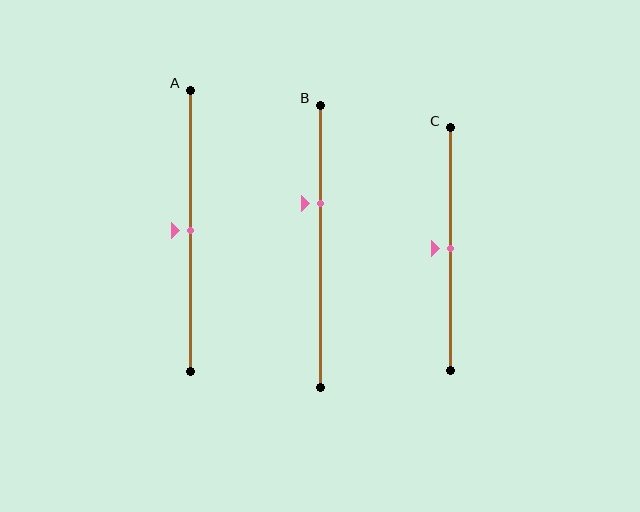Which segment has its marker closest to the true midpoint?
Segment A has its marker closest to the true midpoint.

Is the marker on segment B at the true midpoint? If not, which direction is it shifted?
No, the marker on segment B is shifted upward by about 15% of the segment length.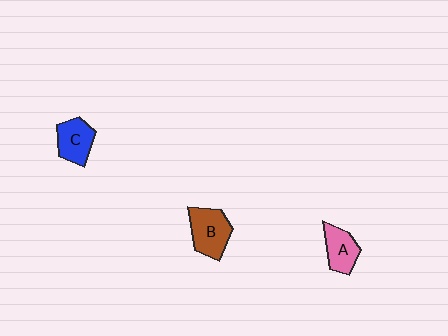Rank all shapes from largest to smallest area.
From largest to smallest: B (brown), C (blue), A (pink).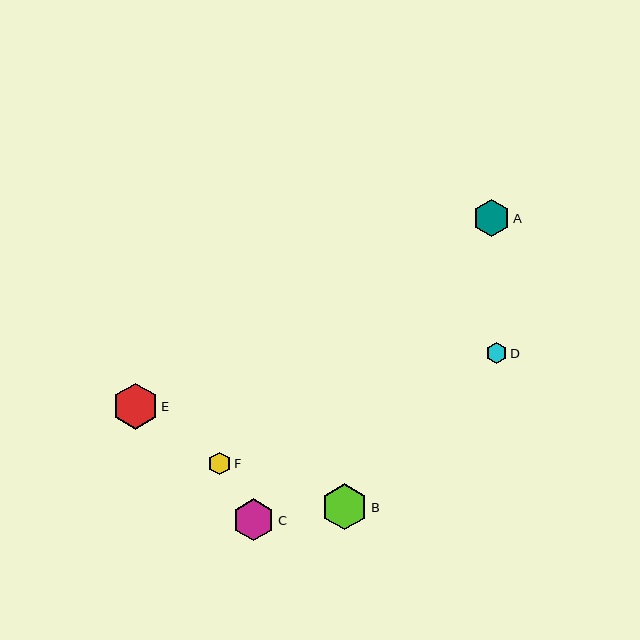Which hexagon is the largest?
Hexagon B is the largest with a size of approximately 46 pixels.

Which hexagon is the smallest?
Hexagon D is the smallest with a size of approximately 22 pixels.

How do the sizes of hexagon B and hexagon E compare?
Hexagon B and hexagon E are approximately the same size.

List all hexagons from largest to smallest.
From largest to smallest: B, E, C, A, F, D.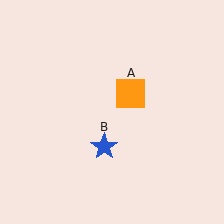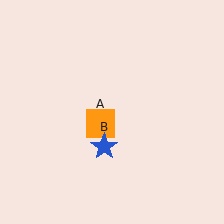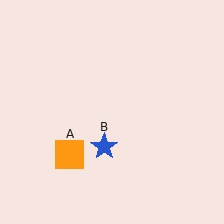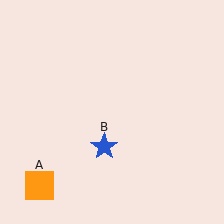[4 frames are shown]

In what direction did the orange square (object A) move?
The orange square (object A) moved down and to the left.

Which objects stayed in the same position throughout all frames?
Blue star (object B) remained stationary.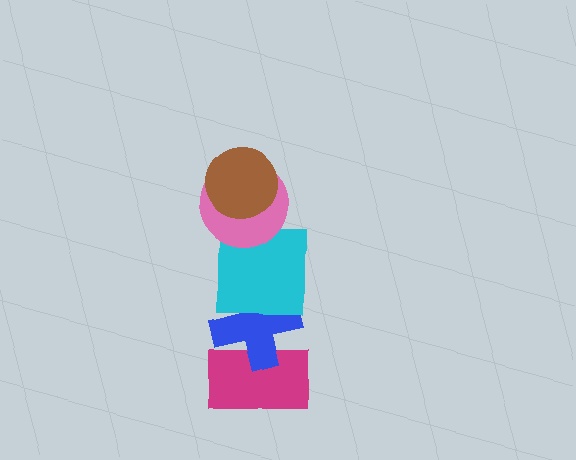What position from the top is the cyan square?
The cyan square is 3rd from the top.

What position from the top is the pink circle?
The pink circle is 2nd from the top.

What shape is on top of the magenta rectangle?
The blue cross is on top of the magenta rectangle.